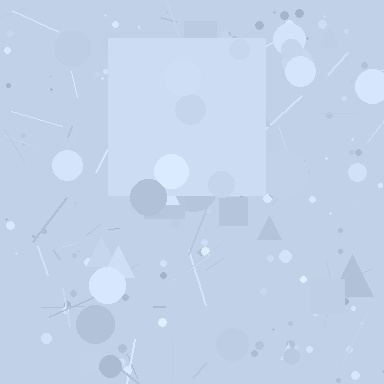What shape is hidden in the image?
A square is hidden in the image.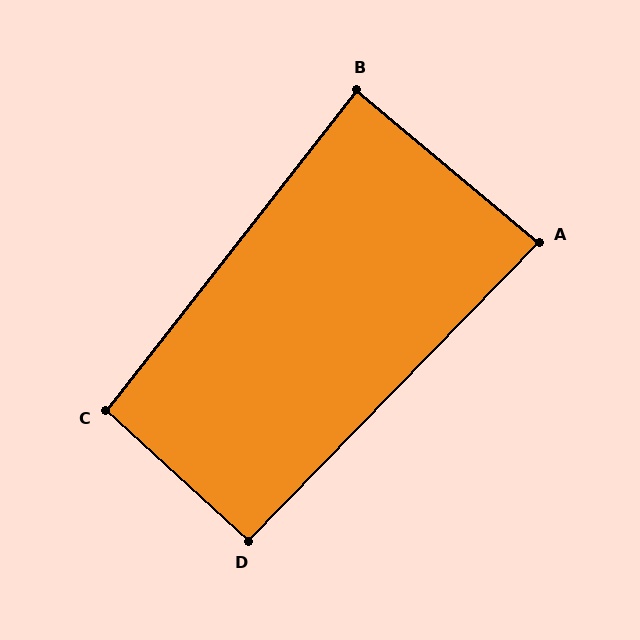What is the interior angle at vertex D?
Approximately 92 degrees (approximately right).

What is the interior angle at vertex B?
Approximately 88 degrees (approximately right).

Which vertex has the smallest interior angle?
A, at approximately 86 degrees.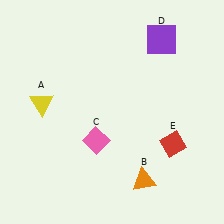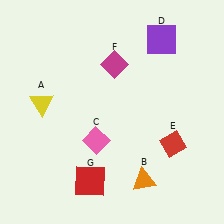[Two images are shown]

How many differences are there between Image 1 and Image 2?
There are 2 differences between the two images.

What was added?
A magenta diamond (F), a red square (G) were added in Image 2.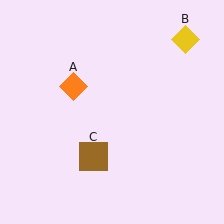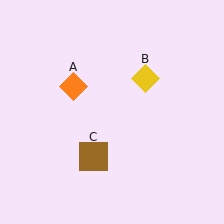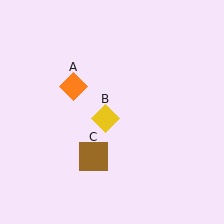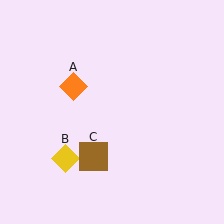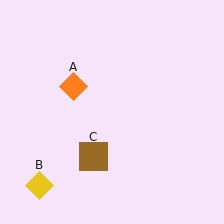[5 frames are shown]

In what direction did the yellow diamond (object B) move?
The yellow diamond (object B) moved down and to the left.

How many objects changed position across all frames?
1 object changed position: yellow diamond (object B).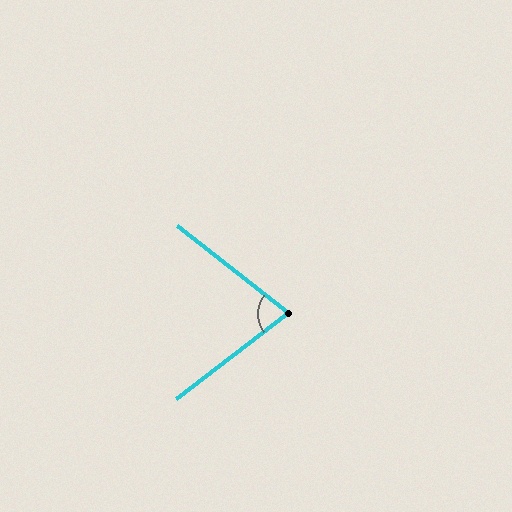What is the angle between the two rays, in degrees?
Approximately 76 degrees.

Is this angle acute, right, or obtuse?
It is acute.